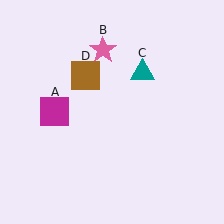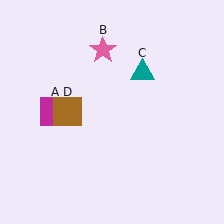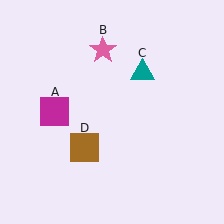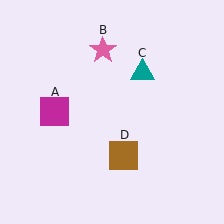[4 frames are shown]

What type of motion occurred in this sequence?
The brown square (object D) rotated counterclockwise around the center of the scene.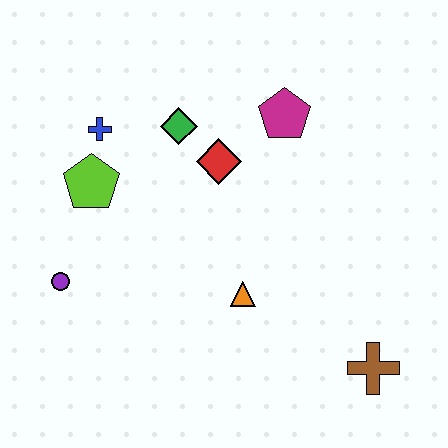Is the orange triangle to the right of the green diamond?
Yes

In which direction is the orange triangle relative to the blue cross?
The orange triangle is below the blue cross.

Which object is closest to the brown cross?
The orange triangle is closest to the brown cross.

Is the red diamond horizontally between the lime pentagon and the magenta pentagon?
Yes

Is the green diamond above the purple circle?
Yes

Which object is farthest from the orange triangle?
The blue cross is farthest from the orange triangle.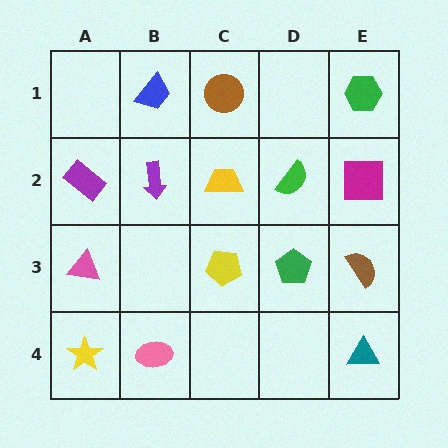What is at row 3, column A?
A pink triangle.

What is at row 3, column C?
A yellow pentagon.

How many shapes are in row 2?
5 shapes.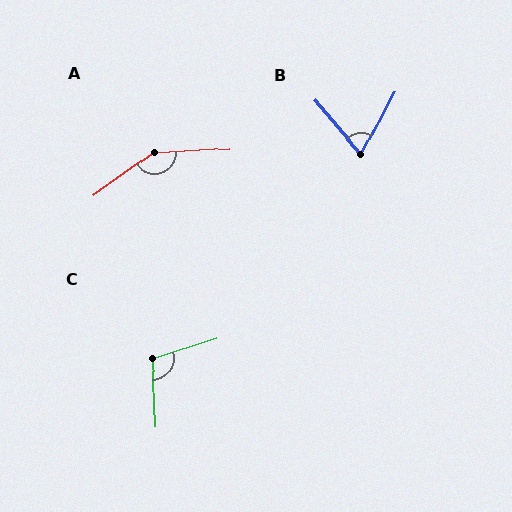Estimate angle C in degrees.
Approximately 105 degrees.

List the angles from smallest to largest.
B (69°), C (105°), A (148°).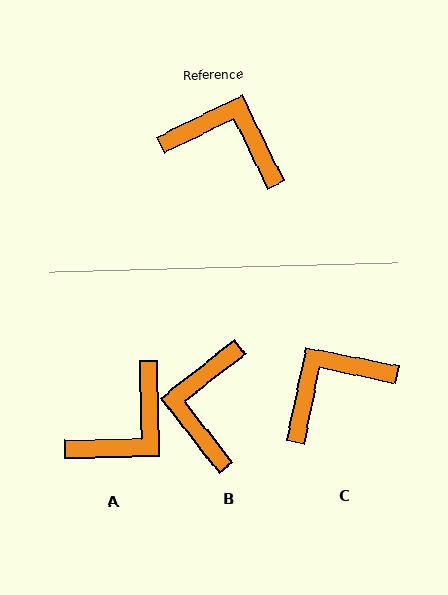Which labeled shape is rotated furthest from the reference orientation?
A, about 114 degrees away.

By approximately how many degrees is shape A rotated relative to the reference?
Approximately 114 degrees clockwise.